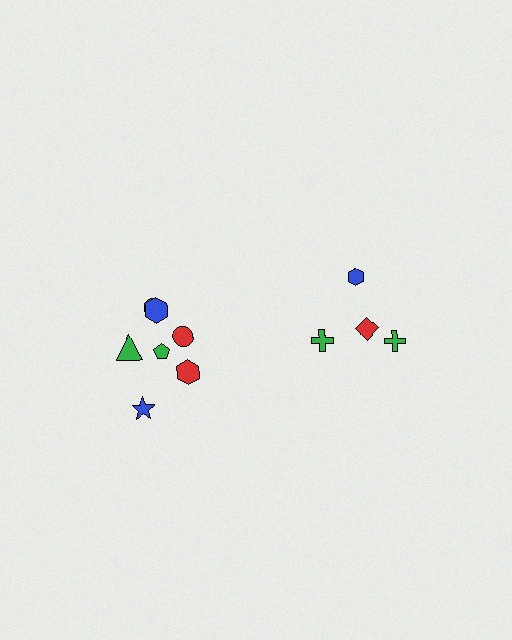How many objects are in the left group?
There are 7 objects.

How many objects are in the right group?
There are 4 objects.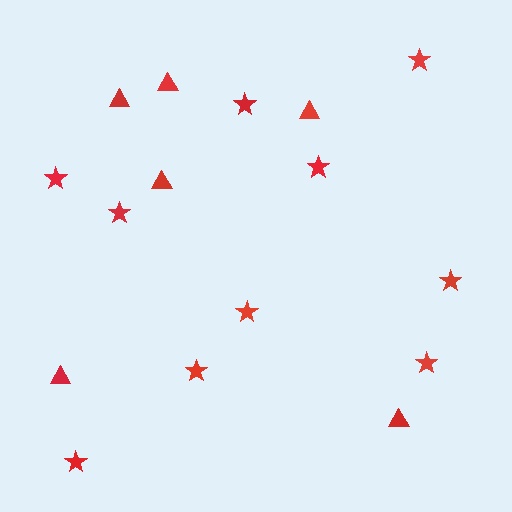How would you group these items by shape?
There are 2 groups: one group of stars (10) and one group of triangles (6).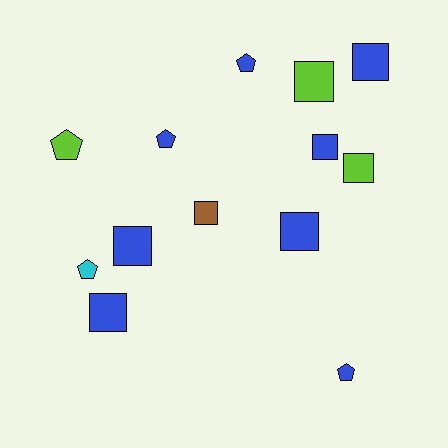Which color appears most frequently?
Blue, with 8 objects.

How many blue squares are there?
There are 5 blue squares.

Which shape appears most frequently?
Square, with 8 objects.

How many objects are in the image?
There are 13 objects.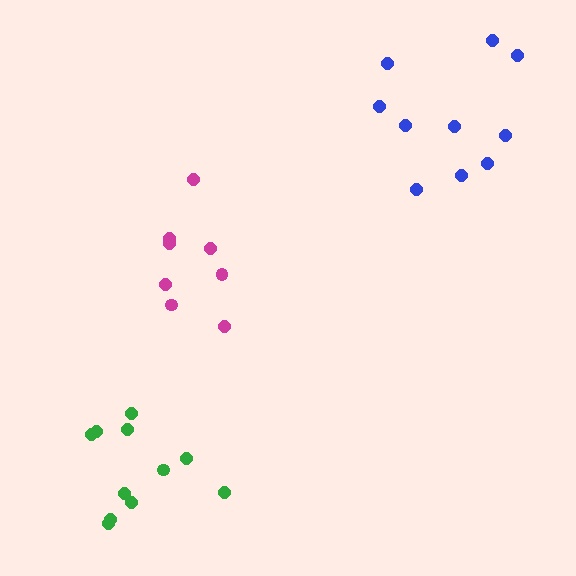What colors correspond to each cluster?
The clusters are colored: magenta, green, blue.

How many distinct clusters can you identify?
There are 3 distinct clusters.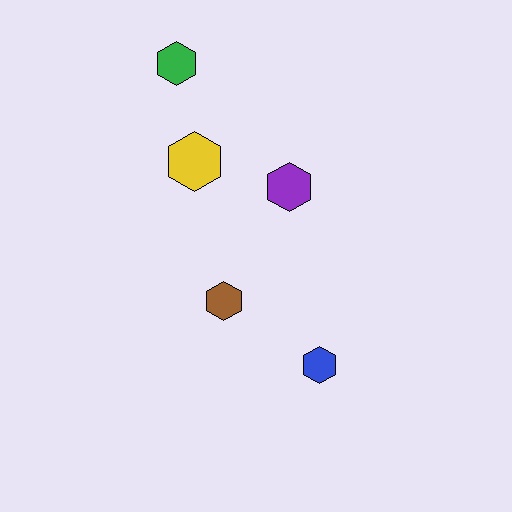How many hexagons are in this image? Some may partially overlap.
There are 5 hexagons.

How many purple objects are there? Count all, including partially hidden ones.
There is 1 purple object.